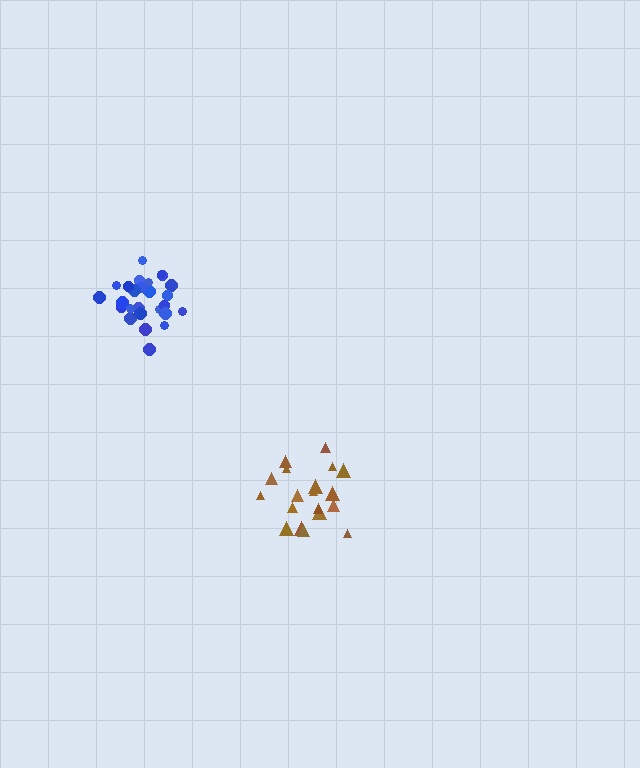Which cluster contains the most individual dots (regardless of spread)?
Blue (26).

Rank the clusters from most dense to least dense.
blue, brown.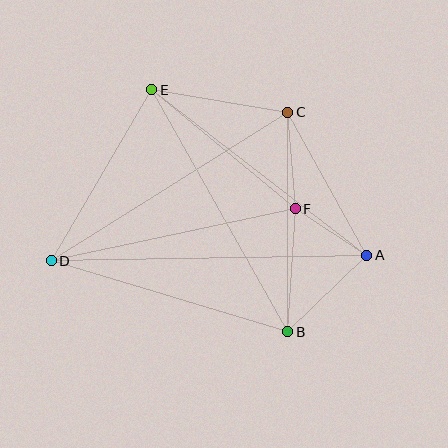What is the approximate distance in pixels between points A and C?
The distance between A and C is approximately 163 pixels.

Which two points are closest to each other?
Points A and F are closest to each other.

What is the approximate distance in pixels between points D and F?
The distance between D and F is approximately 250 pixels.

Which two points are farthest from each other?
Points A and D are farthest from each other.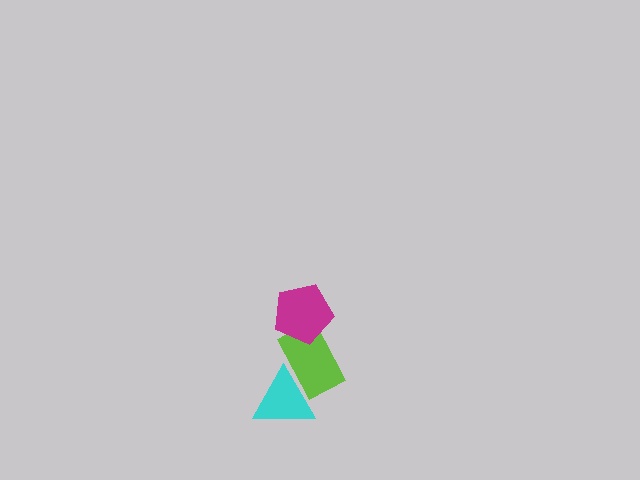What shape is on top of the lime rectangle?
The magenta pentagon is on top of the lime rectangle.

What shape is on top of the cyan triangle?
The lime rectangle is on top of the cyan triangle.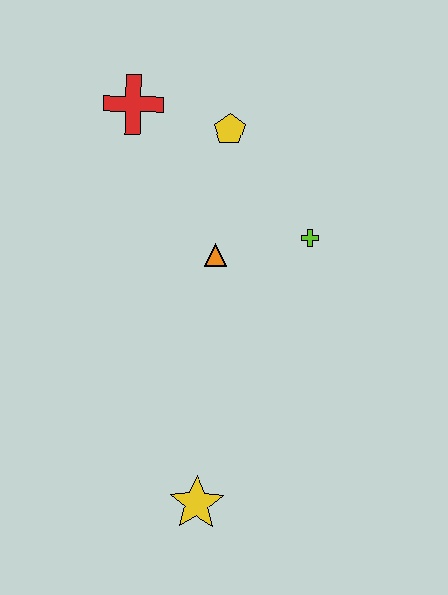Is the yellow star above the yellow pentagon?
No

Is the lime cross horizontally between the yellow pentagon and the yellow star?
No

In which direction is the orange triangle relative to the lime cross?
The orange triangle is to the left of the lime cross.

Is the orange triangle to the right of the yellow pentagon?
No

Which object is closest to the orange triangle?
The lime cross is closest to the orange triangle.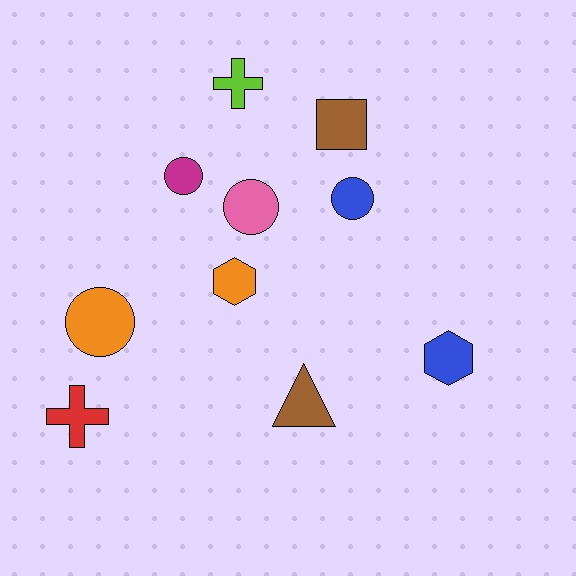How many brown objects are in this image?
There are 2 brown objects.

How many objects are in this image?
There are 10 objects.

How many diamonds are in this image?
There are no diamonds.